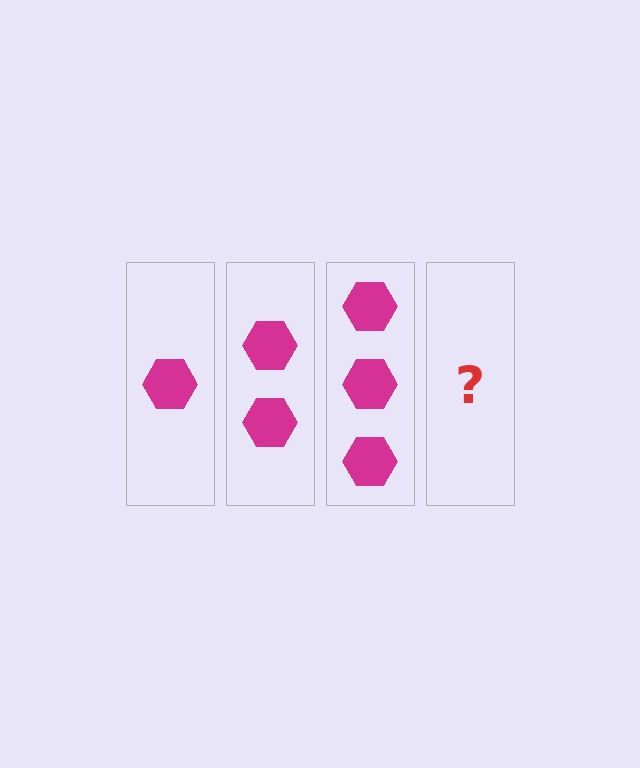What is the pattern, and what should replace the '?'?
The pattern is that each step adds one more hexagon. The '?' should be 4 hexagons.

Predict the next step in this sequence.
The next step is 4 hexagons.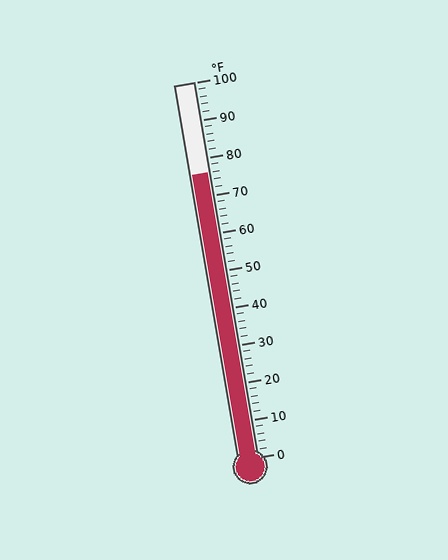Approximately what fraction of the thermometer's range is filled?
The thermometer is filled to approximately 75% of its range.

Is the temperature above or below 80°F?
The temperature is below 80°F.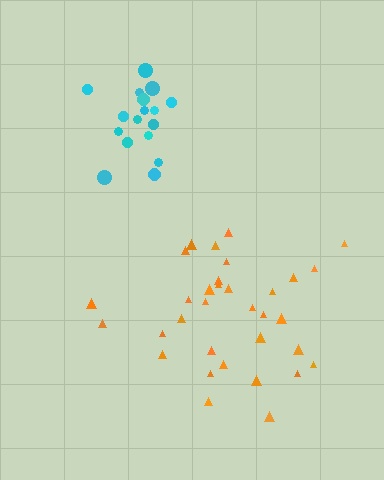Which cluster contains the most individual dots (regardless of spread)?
Orange (33).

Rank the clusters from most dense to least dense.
cyan, orange.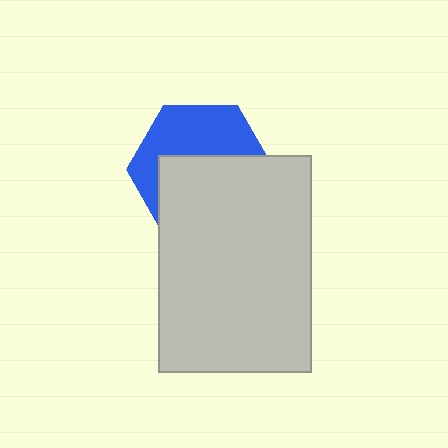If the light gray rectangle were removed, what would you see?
You would see the complete blue hexagon.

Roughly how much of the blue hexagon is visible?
A small part of it is visible (roughly 44%).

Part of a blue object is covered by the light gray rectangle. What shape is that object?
It is a hexagon.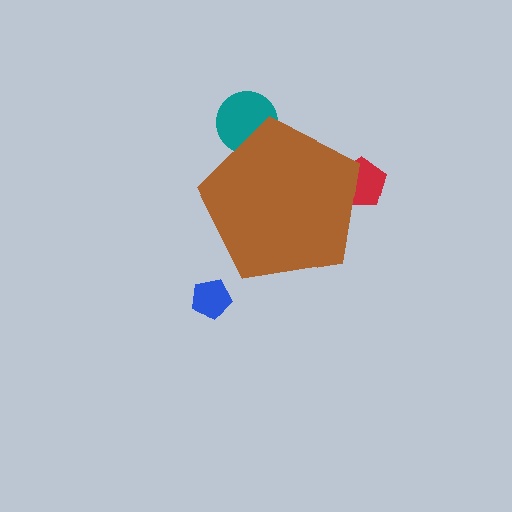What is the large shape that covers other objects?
A brown pentagon.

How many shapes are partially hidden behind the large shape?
2 shapes are partially hidden.